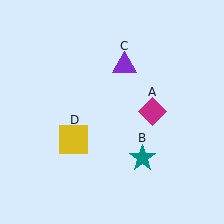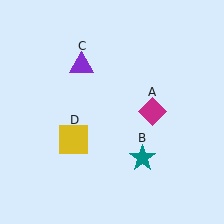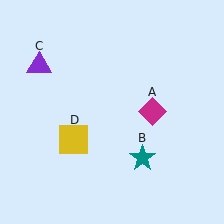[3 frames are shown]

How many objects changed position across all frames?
1 object changed position: purple triangle (object C).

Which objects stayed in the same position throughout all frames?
Magenta diamond (object A) and teal star (object B) and yellow square (object D) remained stationary.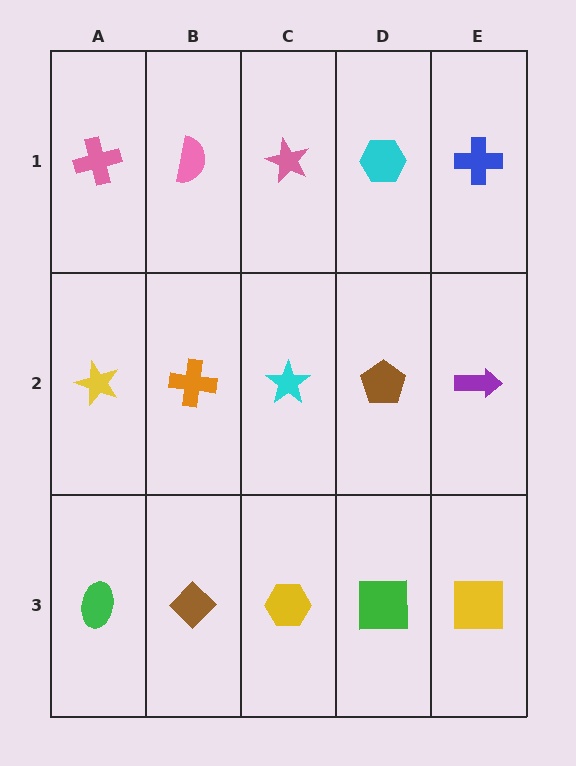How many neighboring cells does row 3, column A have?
2.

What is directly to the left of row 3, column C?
A brown diamond.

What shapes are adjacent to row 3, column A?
A yellow star (row 2, column A), a brown diamond (row 3, column B).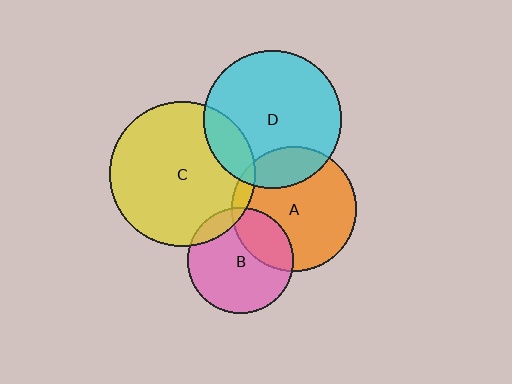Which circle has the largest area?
Circle C (yellow).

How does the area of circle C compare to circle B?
Approximately 1.9 times.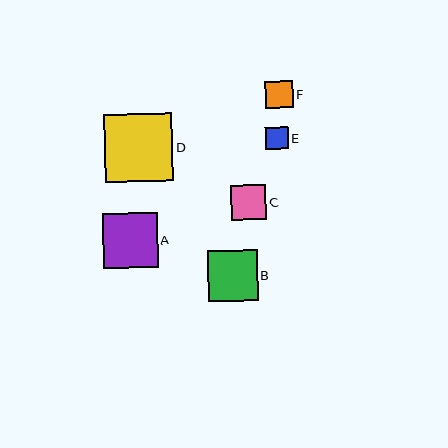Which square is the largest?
Square D is the largest with a size of approximately 68 pixels.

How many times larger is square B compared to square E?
Square B is approximately 2.2 times the size of square E.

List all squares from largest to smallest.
From largest to smallest: D, A, B, C, F, E.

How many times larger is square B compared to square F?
Square B is approximately 1.8 times the size of square F.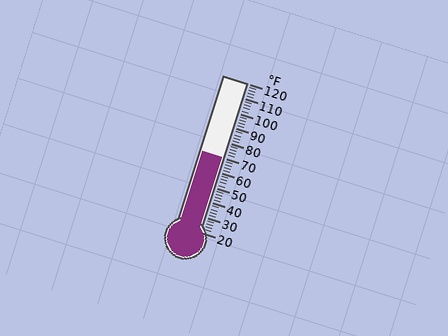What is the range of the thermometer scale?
The thermometer scale ranges from 20°F to 120°F.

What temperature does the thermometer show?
The thermometer shows approximately 70°F.